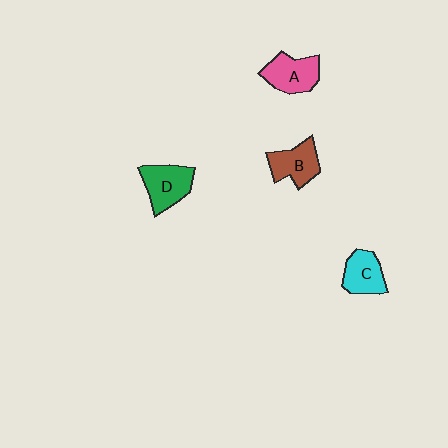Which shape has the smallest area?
Shape C (cyan).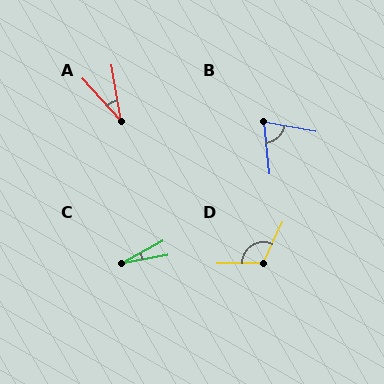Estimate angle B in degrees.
Approximately 74 degrees.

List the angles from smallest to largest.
C (18°), A (34°), B (74°), D (116°).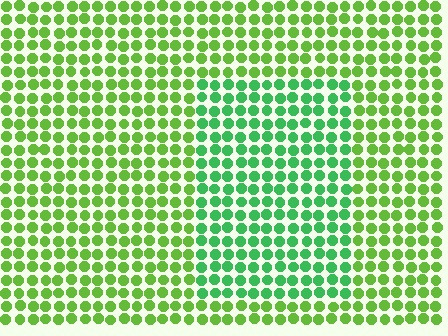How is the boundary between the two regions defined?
The boundary is defined purely by a slight shift in hue (about 34 degrees). Spacing, size, and orientation are identical on both sides.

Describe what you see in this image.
The image is filled with small lime elements in a uniform arrangement. A rectangle-shaped region is visible where the elements are tinted to a slightly different hue, forming a subtle color boundary.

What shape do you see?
I see a rectangle.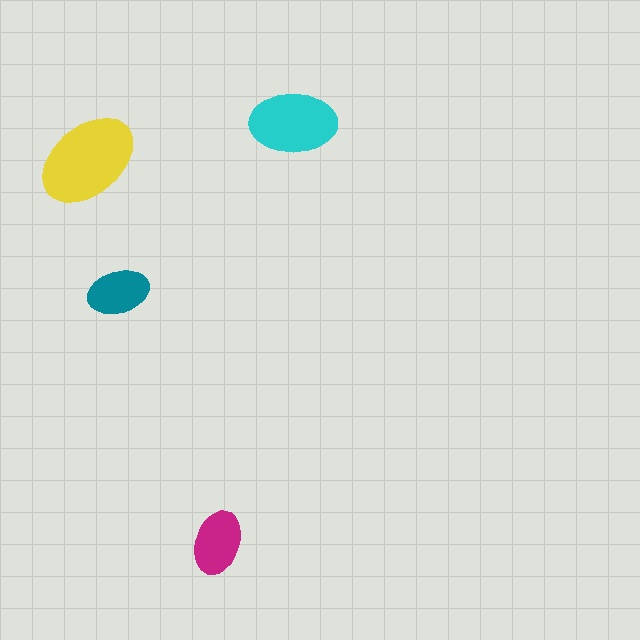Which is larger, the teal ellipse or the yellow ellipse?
The yellow one.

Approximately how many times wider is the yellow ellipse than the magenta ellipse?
About 1.5 times wider.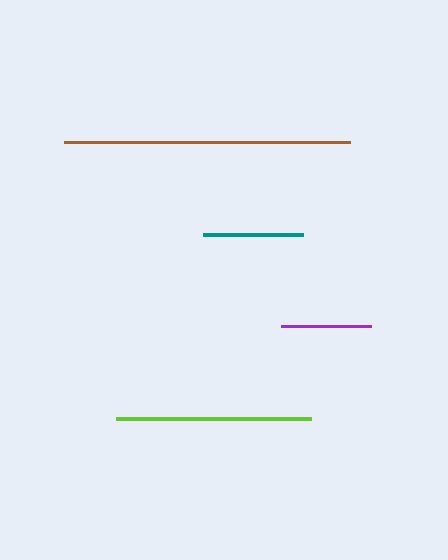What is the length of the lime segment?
The lime segment is approximately 195 pixels long.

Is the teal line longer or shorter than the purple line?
The teal line is longer than the purple line.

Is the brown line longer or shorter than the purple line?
The brown line is longer than the purple line.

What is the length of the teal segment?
The teal segment is approximately 99 pixels long.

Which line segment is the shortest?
The purple line is the shortest at approximately 89 pixels.